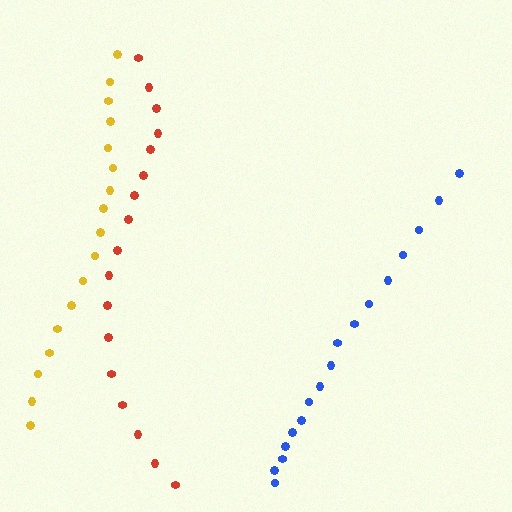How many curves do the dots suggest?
There are 3 distinct paths.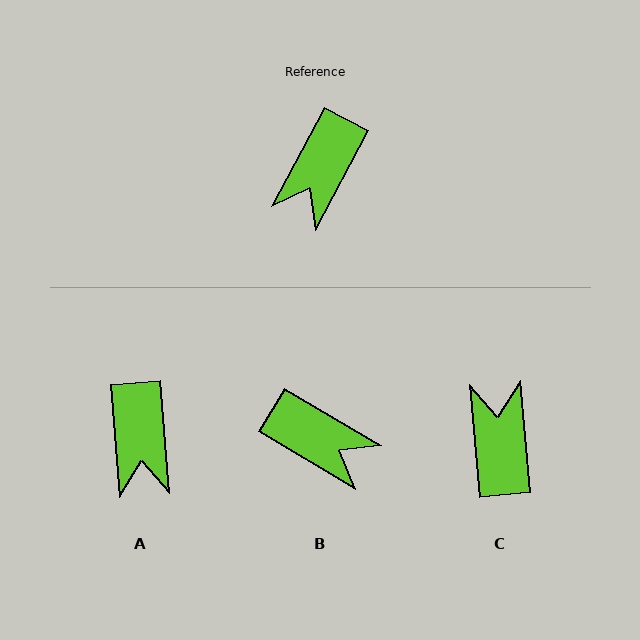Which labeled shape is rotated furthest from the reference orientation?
C, about 147 degrees away.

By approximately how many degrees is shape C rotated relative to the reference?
Approximately 147 degrees clockwise.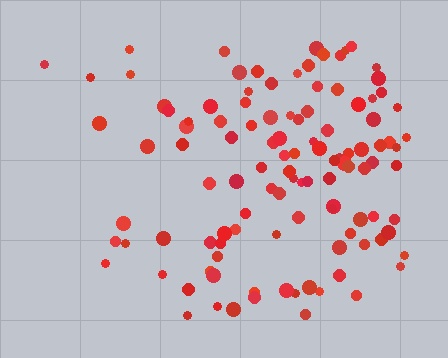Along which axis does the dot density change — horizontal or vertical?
Horizontal.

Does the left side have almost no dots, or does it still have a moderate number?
Still a moderate number, just noticeably fewer than the right.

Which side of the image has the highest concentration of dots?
The right.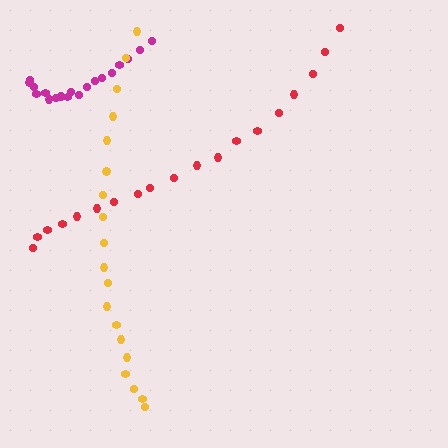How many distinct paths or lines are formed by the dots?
There are 3 distinct paths.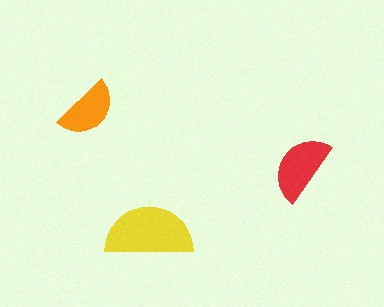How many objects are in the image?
There are 3 objects in the image.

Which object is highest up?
The orange semicircle is topmost.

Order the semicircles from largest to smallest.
the yellow one, the red one, the orange one.